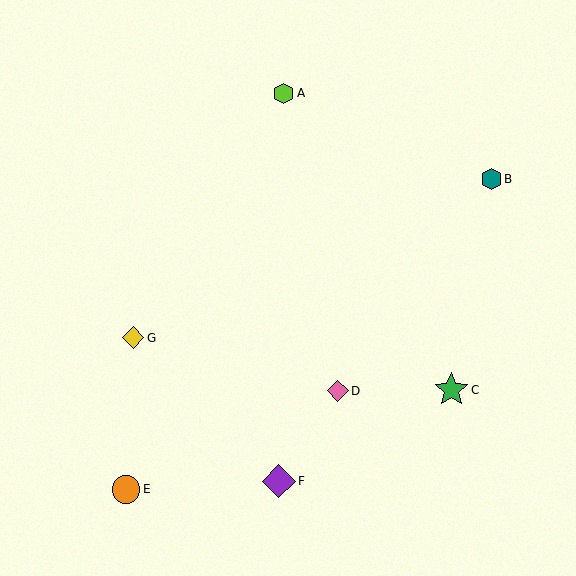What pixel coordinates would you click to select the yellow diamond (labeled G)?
Click at (133, 338) to select the yellow diamond G.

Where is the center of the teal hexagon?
The center of the teal hexagon is at (491, 179).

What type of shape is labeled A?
Shape A is a lime hexagon.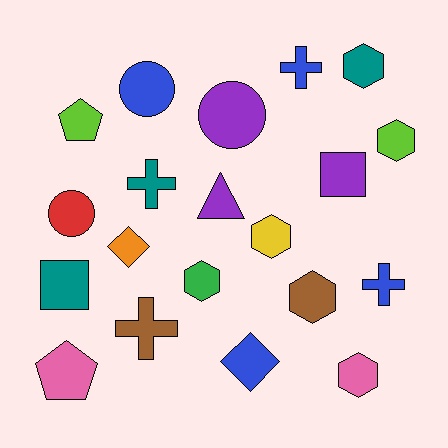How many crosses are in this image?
There are 4 crosses.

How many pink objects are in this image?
There are 2 pink objects.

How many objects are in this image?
There are 20 objects.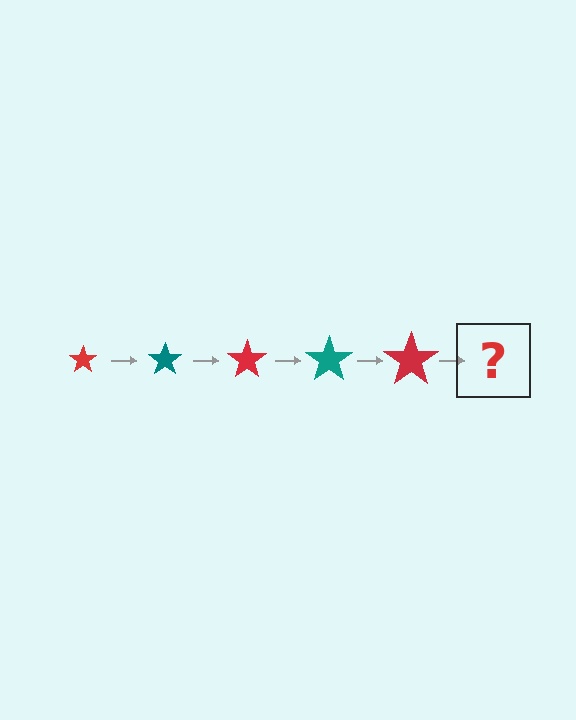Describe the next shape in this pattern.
It should be a teal star, larger than the previous one.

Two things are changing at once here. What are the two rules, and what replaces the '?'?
The two rules are that the star grows larger each step and the color cycles through red and teal. The '?' should be a teal star, larger than the previous one.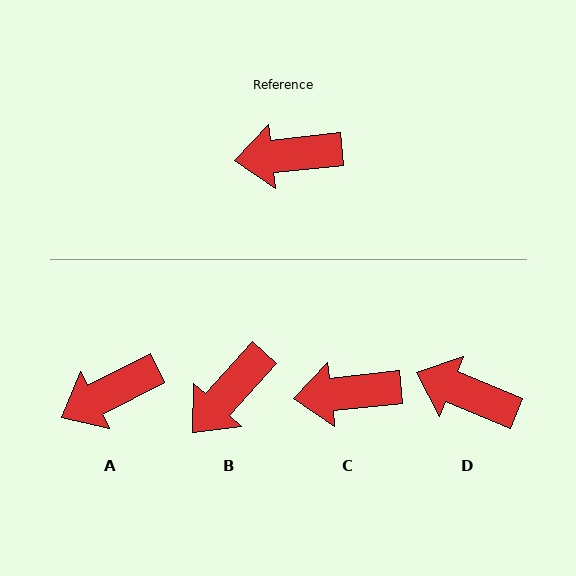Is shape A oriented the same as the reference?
No, it is off by about 21 degrees.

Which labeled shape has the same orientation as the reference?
C.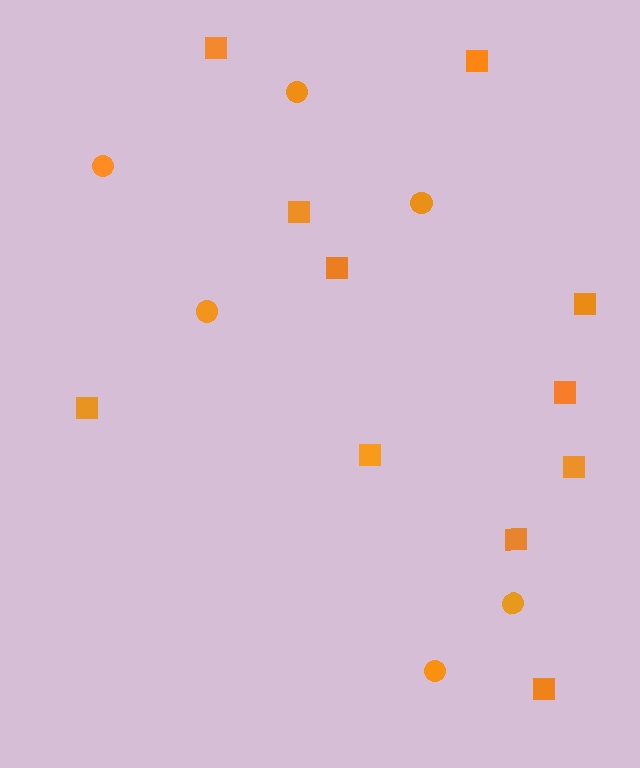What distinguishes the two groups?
There are 2 groups: one group of circles (6) and one group of squares (11).